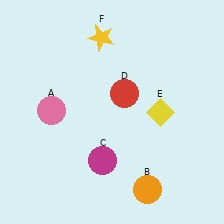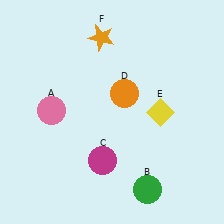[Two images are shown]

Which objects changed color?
B changed from orange to green. D changed from red to orange. F changed from yellow to orange.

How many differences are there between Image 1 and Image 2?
There are 3 differences between the two images.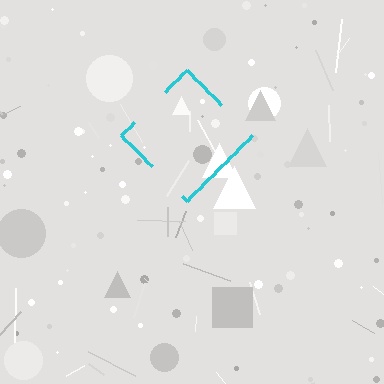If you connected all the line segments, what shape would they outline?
They would outline a diamond.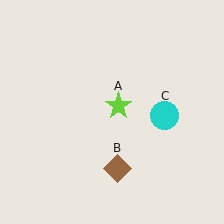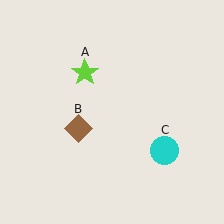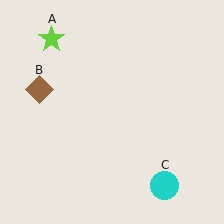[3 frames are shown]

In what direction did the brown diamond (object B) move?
The brown diamond (object B) moved up and to the left.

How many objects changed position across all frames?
3 objects changed position: lime star (object A), brown diamond (object B), cyan circle (object C).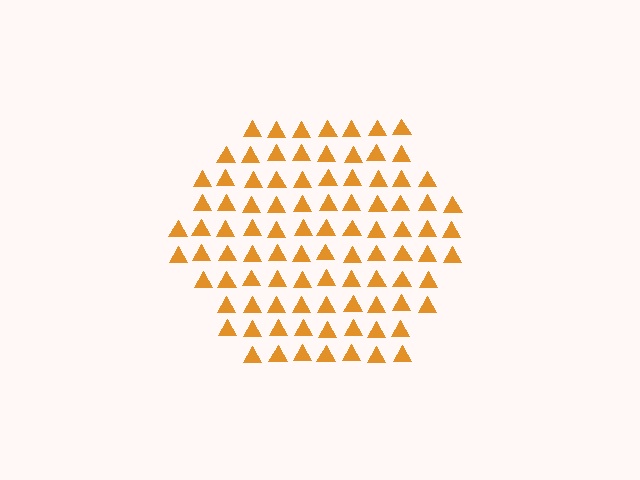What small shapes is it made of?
It is made of small triangles.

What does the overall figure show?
The overall figure shows a hexagon.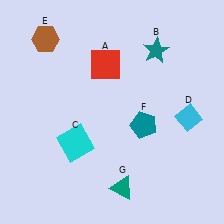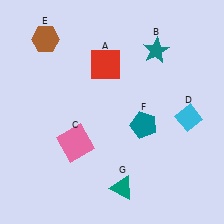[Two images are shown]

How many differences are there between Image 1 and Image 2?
There is 1 difference between the two images.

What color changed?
The square (C) changed from cyan in Image 1 to pink in Image 2.